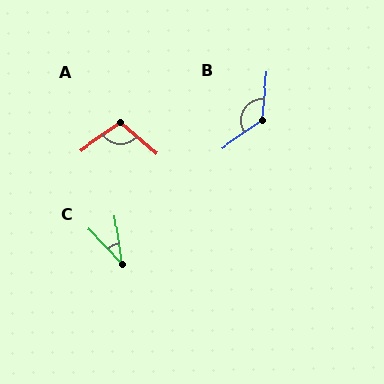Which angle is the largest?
B, at approximately 131 degrees.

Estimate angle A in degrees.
Approximately 105 degrees.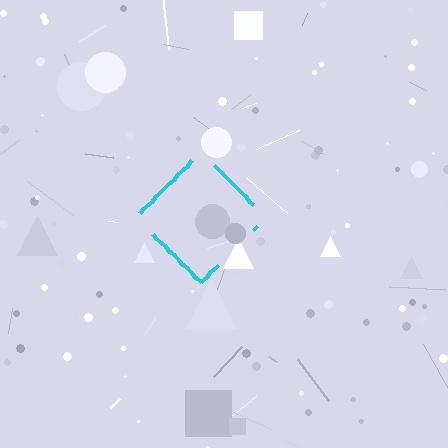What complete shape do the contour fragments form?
The contour fragments form a diamond.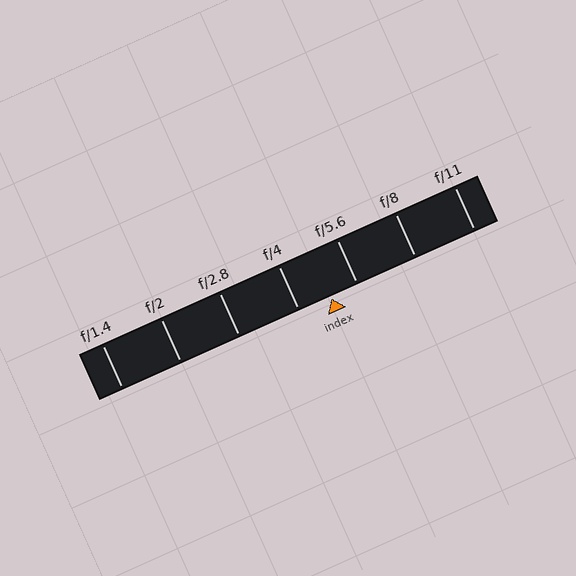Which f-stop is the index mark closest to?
The index mark is closest to f/5.6.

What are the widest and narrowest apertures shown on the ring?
The widest aperture shown is f/1.4 and the narrowest is f/11.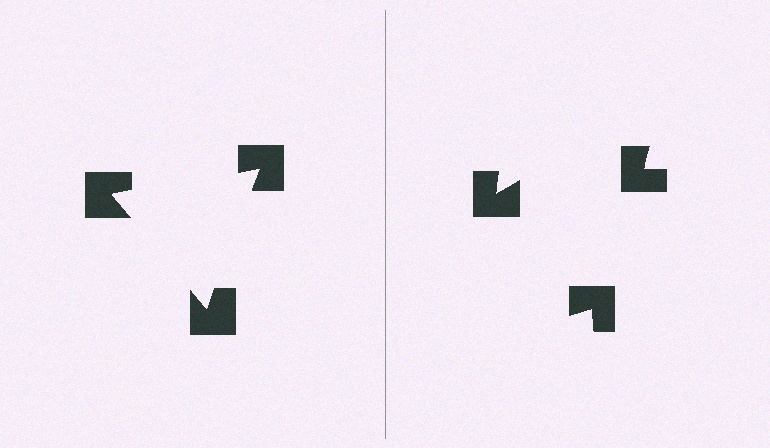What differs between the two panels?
The notched squares are positioned identically on both sides; only the wedge orientations differ. On the left they align to a triangle; on the right they are misaligned.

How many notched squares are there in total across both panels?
6 — 3 on each side.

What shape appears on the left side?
An illusory triangle.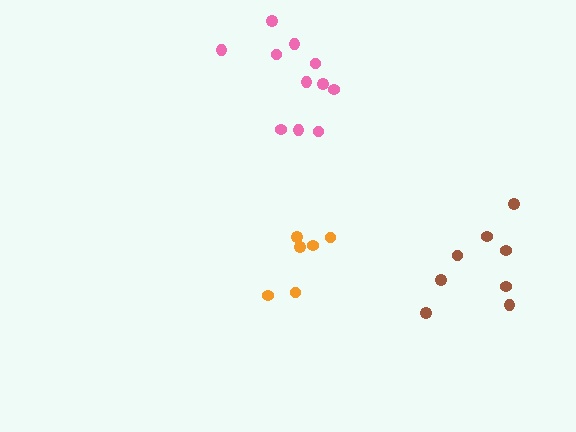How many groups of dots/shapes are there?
There are 3 groups.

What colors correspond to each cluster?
The clusters are colored: orange, pink, brown.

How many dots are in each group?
Group 1: 6 dots, Group 2: 11 dots, Group 3: 8 dots (25 total).